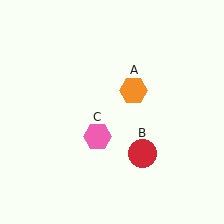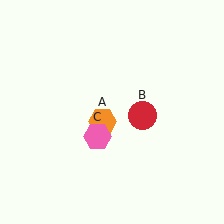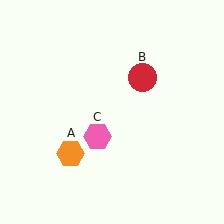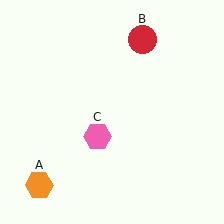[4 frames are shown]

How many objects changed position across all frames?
2 objects changed position: orange hexagon (object A), red circle (object B).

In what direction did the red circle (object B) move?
The red circle (object B) moved up.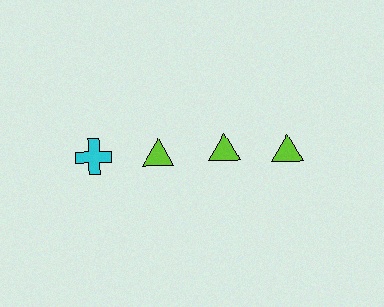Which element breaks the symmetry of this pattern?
The cyan cross in the top row, leftmost column breaks the symmetry. All other shapes are lime triangles.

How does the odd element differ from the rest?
It differs in both color (cyan instead of lime) and shape (cross instead of triangle).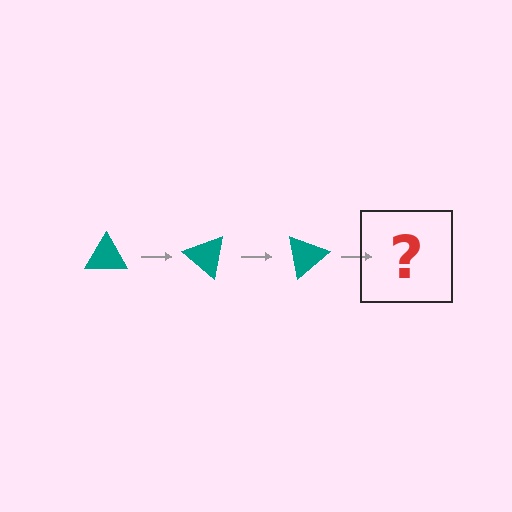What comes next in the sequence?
The next element should be a teal triangle rotated 120 degrees.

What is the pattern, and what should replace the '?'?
The pattern is that the triangle rotates 40 degrees each step. The '?' should be a teal triangle rotated 120 degrees.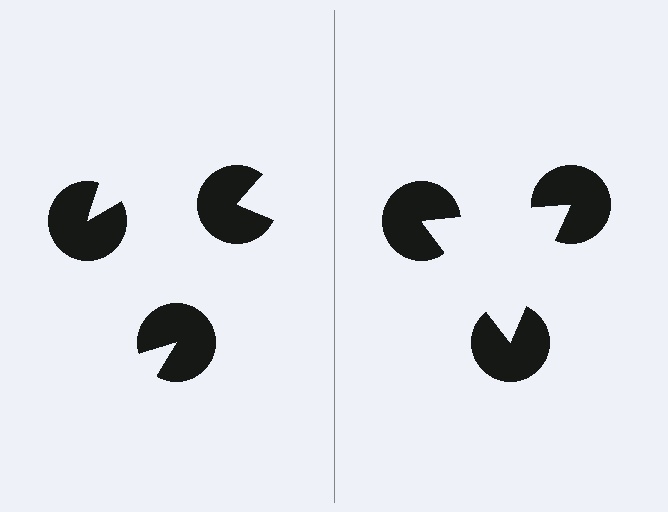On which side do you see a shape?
An illusory triangle appears on the right side. On the left side the wedge cuts are rotated, so no coherent shape forms.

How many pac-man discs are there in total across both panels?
6 — 3 on each side.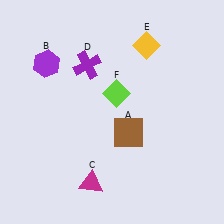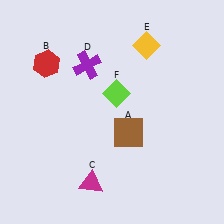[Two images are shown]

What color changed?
The hexagon (B) changed from purple in Image 1 to red in Image 2.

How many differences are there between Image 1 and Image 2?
There is 1 difference between the two images.